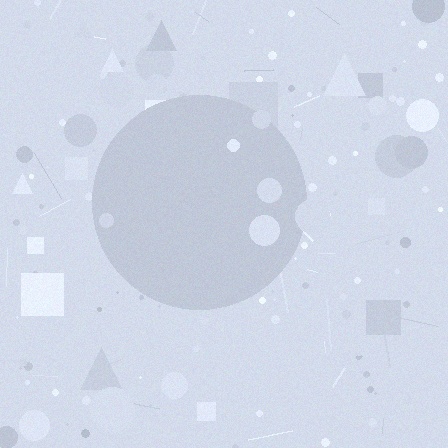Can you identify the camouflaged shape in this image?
The camouflaged shape is a circle.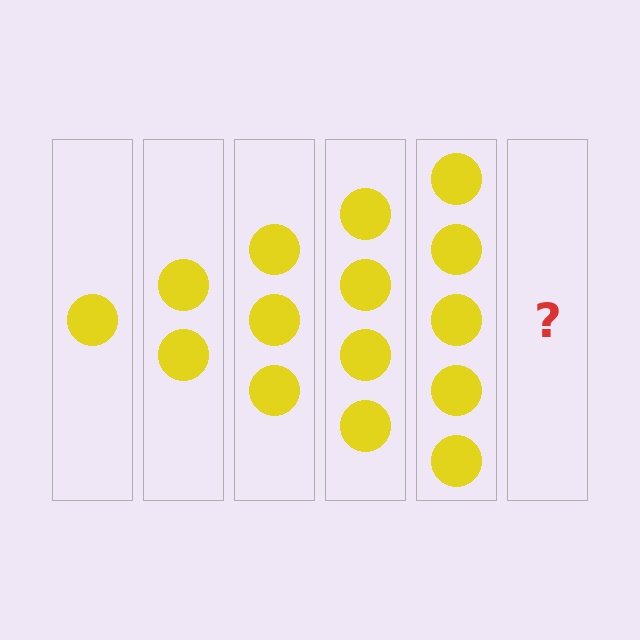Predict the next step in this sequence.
The next step is 6 circles.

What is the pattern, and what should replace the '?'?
The pattern is that each step adds one more circle. The '?' should be 6 circles.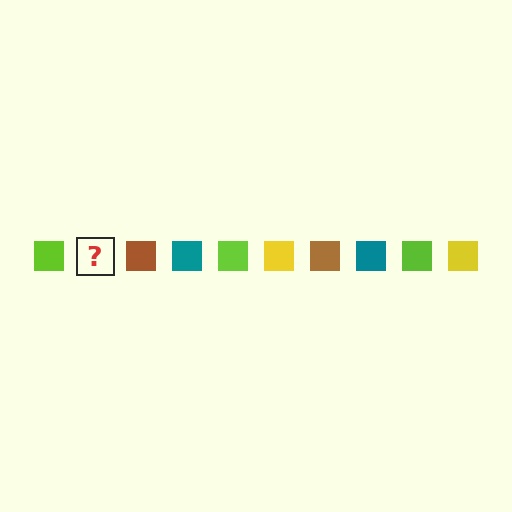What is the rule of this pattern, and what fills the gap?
The rule is that the pattern cycles through lime, yellow, brown, teal squares. The gap should be filled with a yellow square.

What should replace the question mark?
The question mark should be replaced with a yellow square.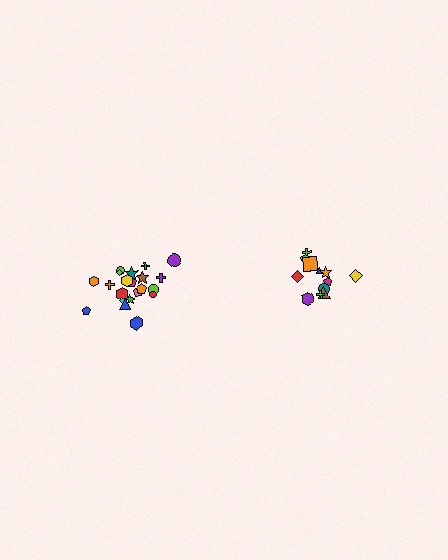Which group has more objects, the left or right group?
The left group.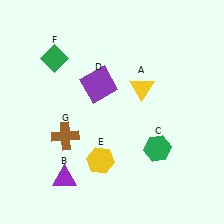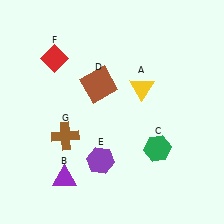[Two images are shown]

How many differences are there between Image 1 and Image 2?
There are 3 differences between the two images.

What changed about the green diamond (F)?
In Image 1, F is green. In Image 2, it changed to red.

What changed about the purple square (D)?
In Image 1, D is purple. In Image 2, it changed to brown.